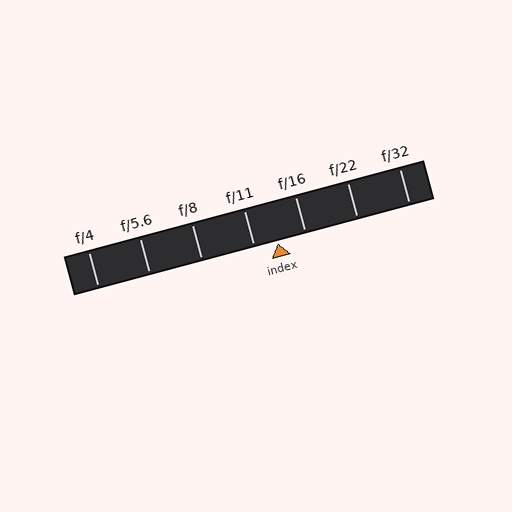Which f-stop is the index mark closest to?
The index mark is closest to f/11.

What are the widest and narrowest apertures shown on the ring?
The widest aperture shown is f/4 and the narrowest is f/32.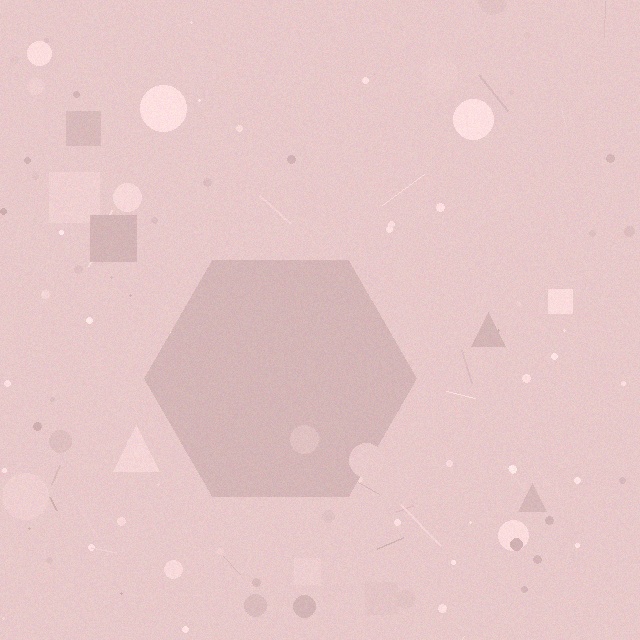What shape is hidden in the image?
A hexagon is hidden in the image.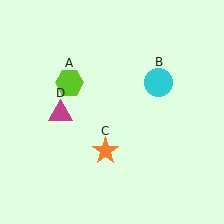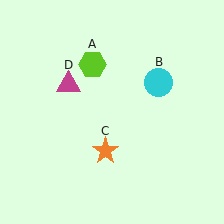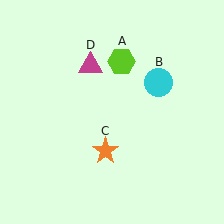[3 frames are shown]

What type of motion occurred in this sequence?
The lime hexagon (object A), magenta triangle (object D) rotated clockwise around the center of the scene.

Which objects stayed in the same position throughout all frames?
Cyan circle (object B) and orange star (object C) remained stationary.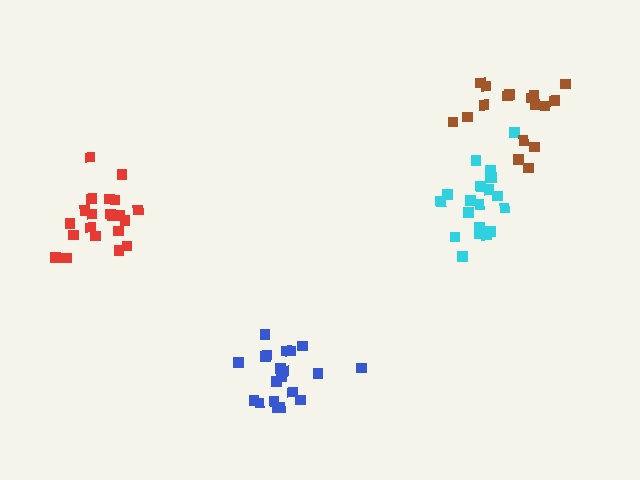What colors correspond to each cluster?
The clusters are colored: blue, cyan, red, brown.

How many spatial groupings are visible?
There are 4 spatial groupings.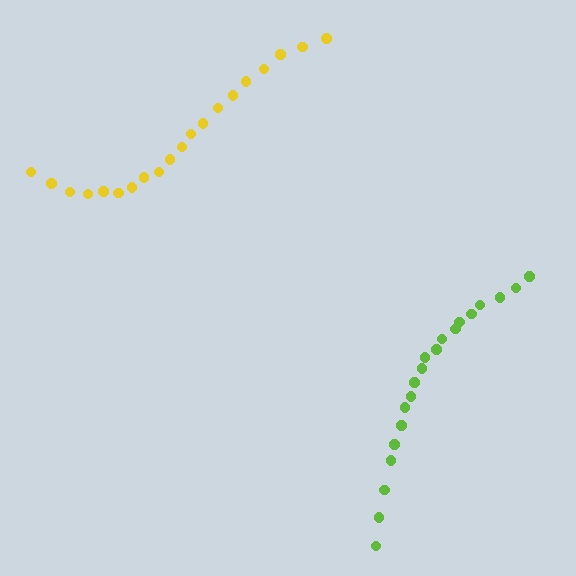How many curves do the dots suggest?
There are 2 distinct paths.